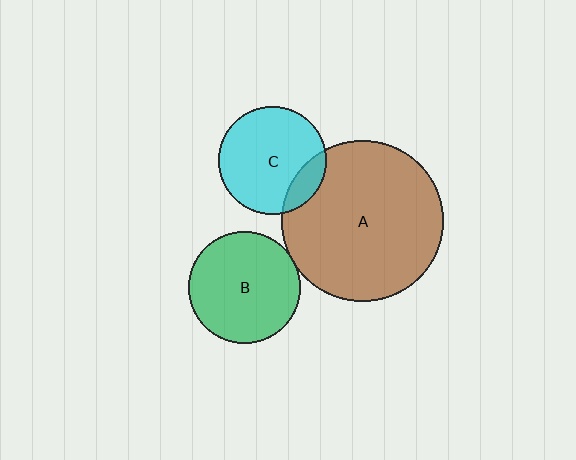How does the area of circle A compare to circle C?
Approximately 2.2 times.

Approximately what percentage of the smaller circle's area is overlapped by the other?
Approximately 15%.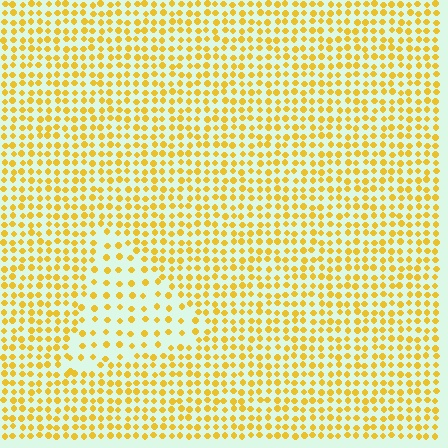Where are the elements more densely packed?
The elements are more densely packed outside the triangle boundary.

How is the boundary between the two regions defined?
The boundary is defined by a change in element density (approximately 2.0x ratio). All elements are the same color, size, and shape.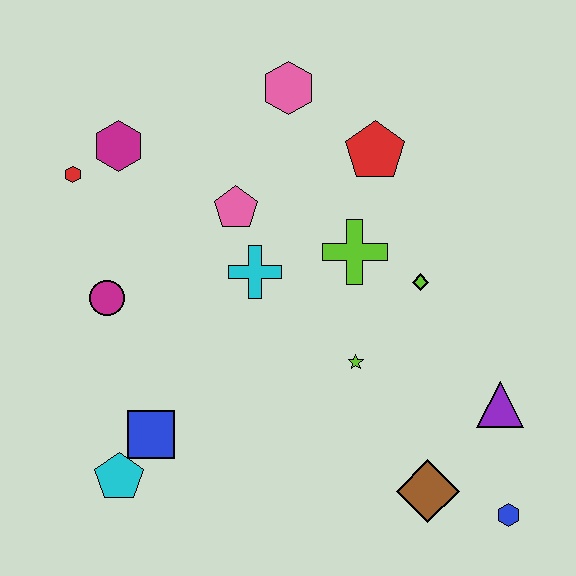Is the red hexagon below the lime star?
No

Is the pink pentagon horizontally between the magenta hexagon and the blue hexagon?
Yes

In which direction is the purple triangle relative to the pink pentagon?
The purple triangle is to the right of the pink pentagon.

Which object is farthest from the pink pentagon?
The blue hexagon is farthest from the pink pentagon.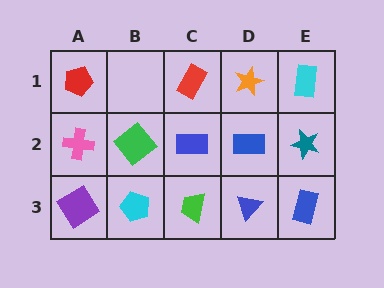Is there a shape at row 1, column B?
No, that cell is empty.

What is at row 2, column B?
A green diamond.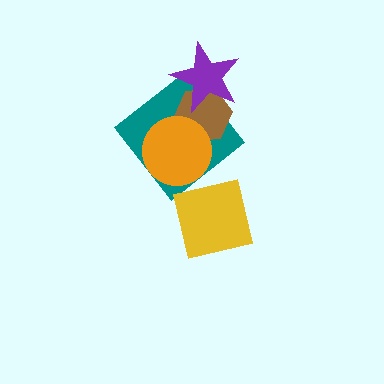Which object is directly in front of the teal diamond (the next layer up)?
The brown hexagon is directly in front of the teal diamond.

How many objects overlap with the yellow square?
0 objects overlap with the yellow square.